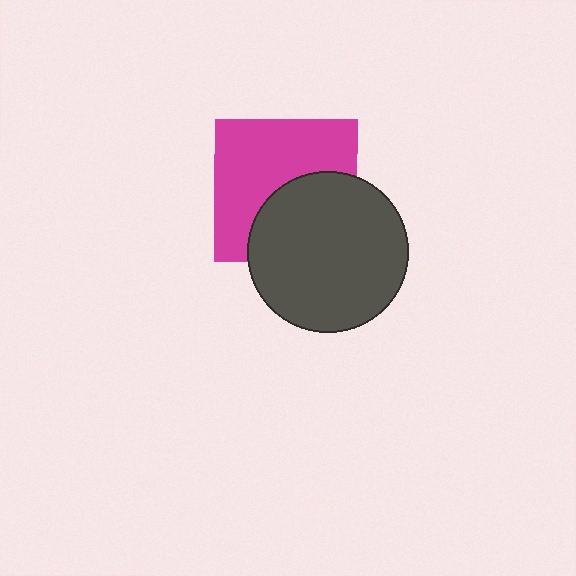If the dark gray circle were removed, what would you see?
You would see the complete magenta square.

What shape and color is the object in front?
The object in front is a dark gray circle.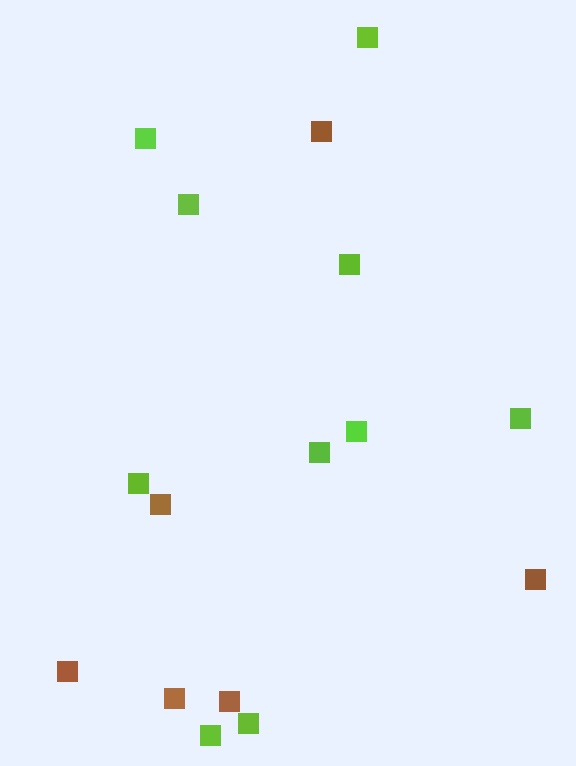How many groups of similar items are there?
There are 2 groups: one group of brown squares (6) and one group of lime squares (10).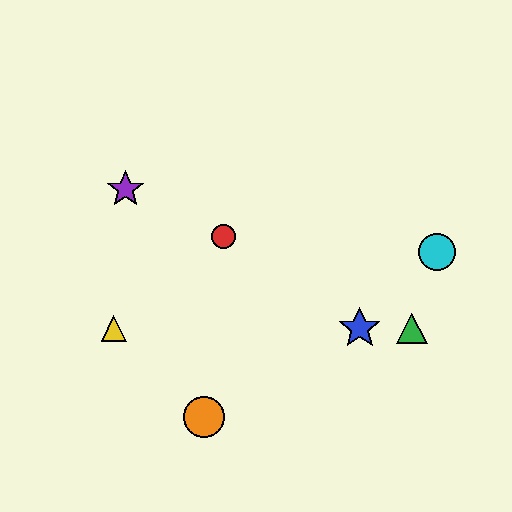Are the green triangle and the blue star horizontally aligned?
Yes, both are at y≈328.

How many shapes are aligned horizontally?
3 shapes (the blue star, the green triangle, the yellow triangle) are aligned horizontally.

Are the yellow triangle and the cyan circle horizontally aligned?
No, the yellow triangle is at y≈328 and the cyan circle is at y≈252.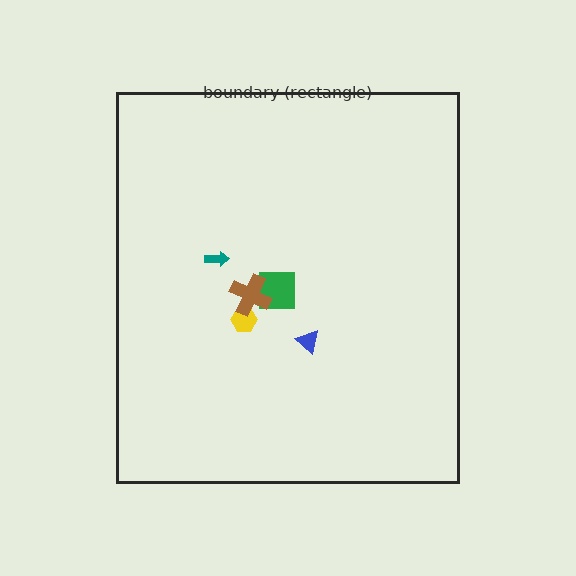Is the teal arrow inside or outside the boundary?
Inside.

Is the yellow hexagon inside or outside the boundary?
Inside.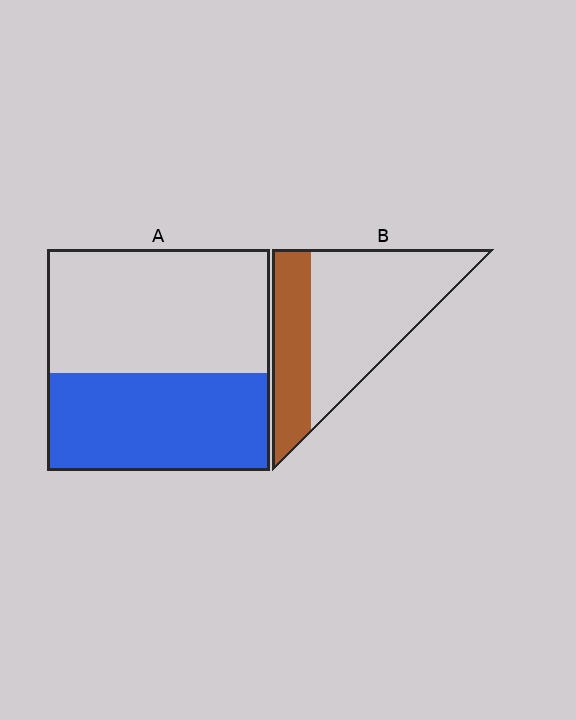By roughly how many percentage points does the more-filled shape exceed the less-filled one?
By roughly 10 percentage points (A over B).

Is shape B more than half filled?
No.